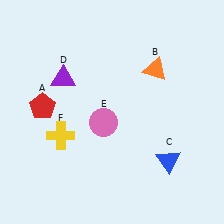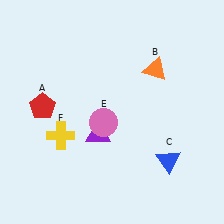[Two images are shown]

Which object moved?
The purple triangle (D) moved down.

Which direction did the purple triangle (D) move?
The purple triangle (D) moved down.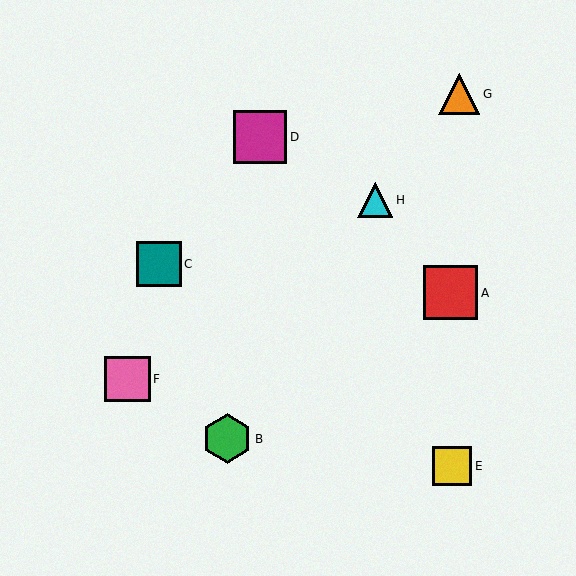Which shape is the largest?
The red square (labeled A) is the largest.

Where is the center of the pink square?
The center of the pink square is at (128, 379).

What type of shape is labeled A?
Shape A is a red square.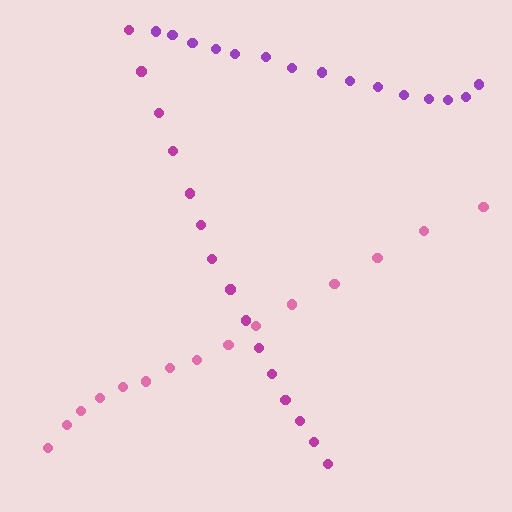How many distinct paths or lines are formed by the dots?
There are 3 distinct paths.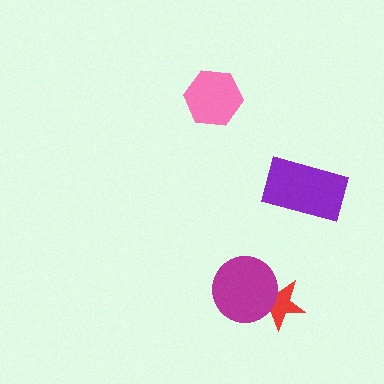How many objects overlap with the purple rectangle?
0 objects overlap with the purple rectangle.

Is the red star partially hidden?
Yes, it is partially covered by another shape.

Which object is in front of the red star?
The magenta circle is in front of the red star.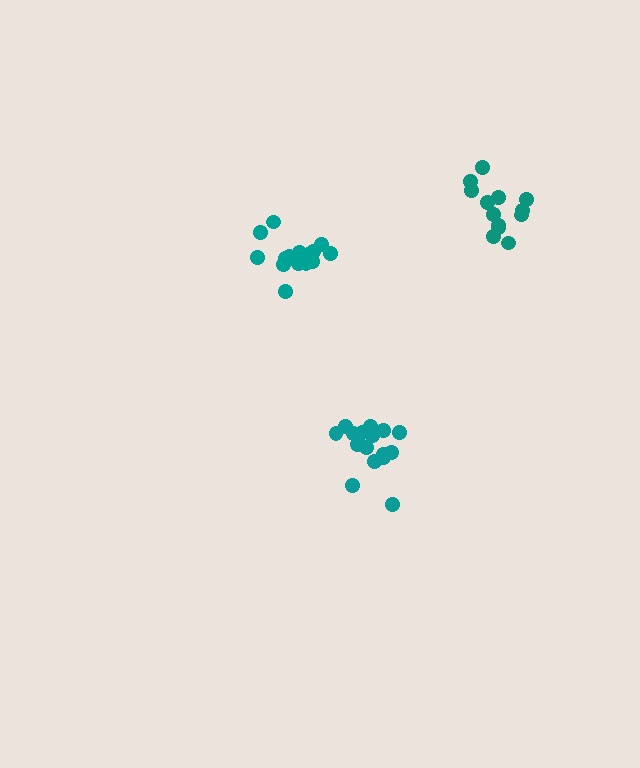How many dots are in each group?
Group 1: 18 dots, Group 2: 16 dots, Group 3: 13 dots (47 total).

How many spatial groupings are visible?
There are 3 spatial groupings.